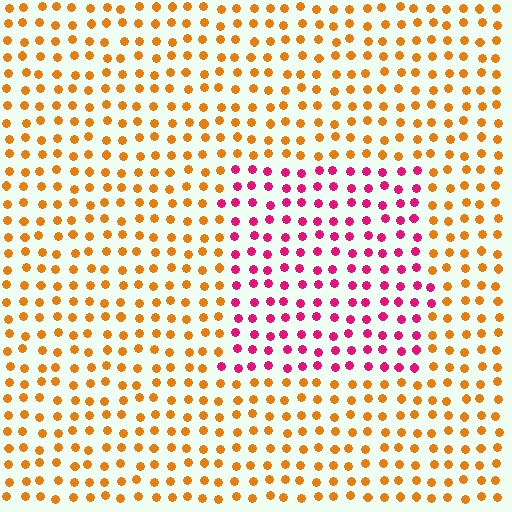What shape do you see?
I see a rectangle.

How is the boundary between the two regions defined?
The boundary is defined purely by a slight shift in hue (about 61 degrees). Spacing, size, and orientation are identical on both sides.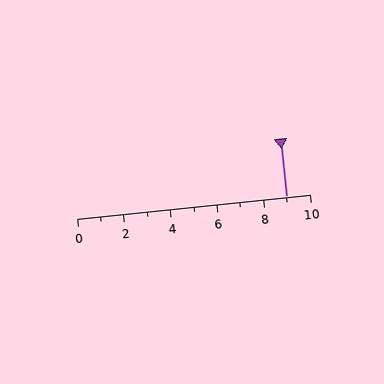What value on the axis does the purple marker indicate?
The marker indicates approximately 9.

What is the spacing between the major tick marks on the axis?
The major ticks are spaced 2 apart.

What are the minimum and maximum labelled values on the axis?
The axis runs from 0 to 10.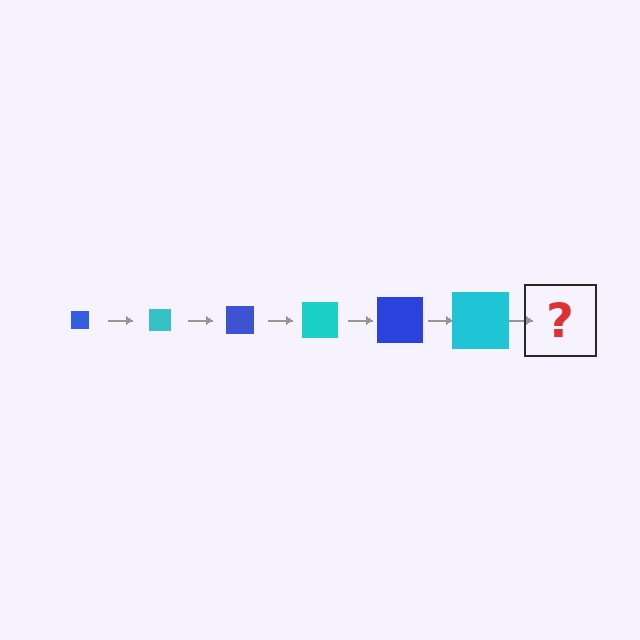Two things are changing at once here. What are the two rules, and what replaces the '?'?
The two rules are that the square grows larger each step and the color cycles through blue and cyan. The '?' should be a blue square, larger than the previous one.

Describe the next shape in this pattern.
It should be a blue square, larger than the previous one.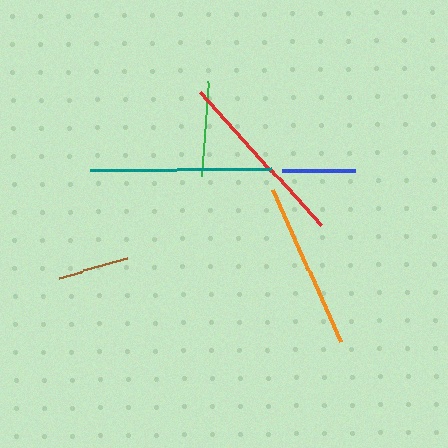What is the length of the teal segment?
The teal segment is approximately 182 pixels long.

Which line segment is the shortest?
The brown line is the shortest at approximately 71 pixels.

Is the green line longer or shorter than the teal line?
The teal line is longer than the green line.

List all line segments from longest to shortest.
From longest to shortest: teal, red, orange, green, blue, brown.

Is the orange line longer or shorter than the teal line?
The teal line is longer than the orange line.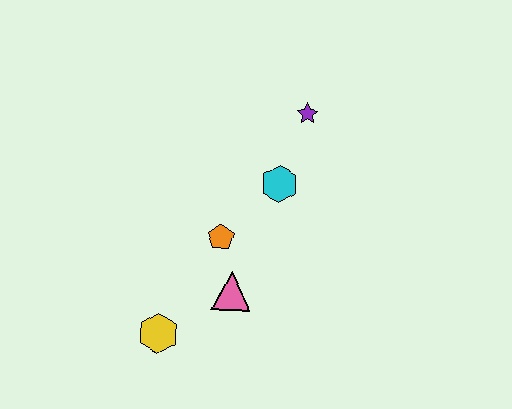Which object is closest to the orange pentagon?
The pink triangle is closest to the orange pentagon.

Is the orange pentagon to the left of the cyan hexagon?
Yes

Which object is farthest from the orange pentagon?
The purple star is farthest from the orange pentagon.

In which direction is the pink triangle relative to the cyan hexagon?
The pink triangle is below the cyan hexagon.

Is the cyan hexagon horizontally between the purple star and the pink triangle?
Yes